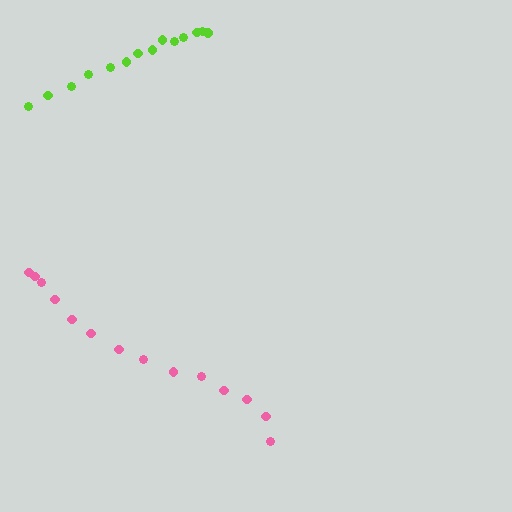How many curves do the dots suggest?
There are 2 distinct paths.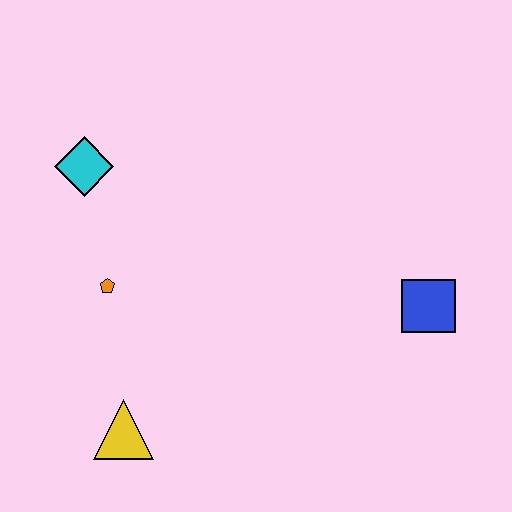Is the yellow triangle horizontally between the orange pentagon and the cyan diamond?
No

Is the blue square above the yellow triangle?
Yes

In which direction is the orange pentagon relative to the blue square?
The orange pentagon is to the left of the blue square.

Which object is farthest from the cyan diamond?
The blue square is farthest from the cyan diamond.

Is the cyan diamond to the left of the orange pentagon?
Yes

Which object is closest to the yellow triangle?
The orange pentagon is closest to the yellow triangle.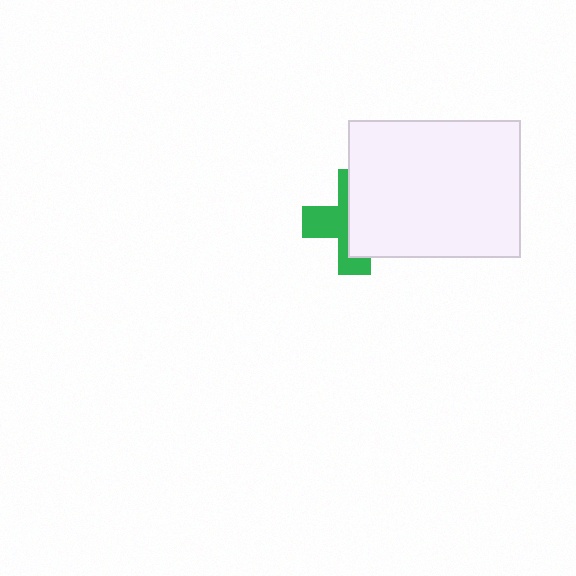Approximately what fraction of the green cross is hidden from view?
Roughly 55% of the green cross is hidden behind the white rectangle.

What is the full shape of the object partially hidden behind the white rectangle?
The partially hidden object is a green cross.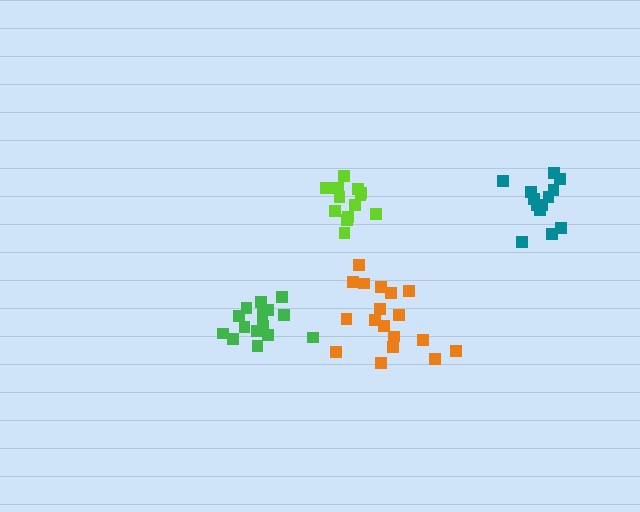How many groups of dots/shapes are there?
There are 4 groups.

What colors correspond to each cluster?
The clusters are colored: lime, teal, orange, green.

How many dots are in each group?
Group 1: 13 dots, Group 2: 13 dots, Group 3: 18 dots, Group 4: 15 dots (59 total).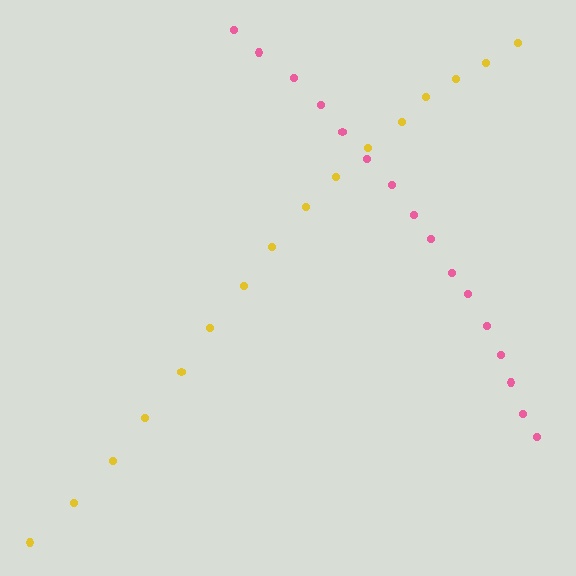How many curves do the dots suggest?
There are 2 distinct paths.